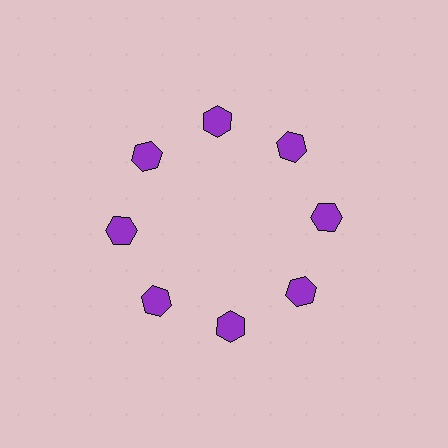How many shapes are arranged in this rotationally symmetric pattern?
There are 8 shapes, arranged in 8 groups of 1.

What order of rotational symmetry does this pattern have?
This pattern has 8-fold rotational symmetry.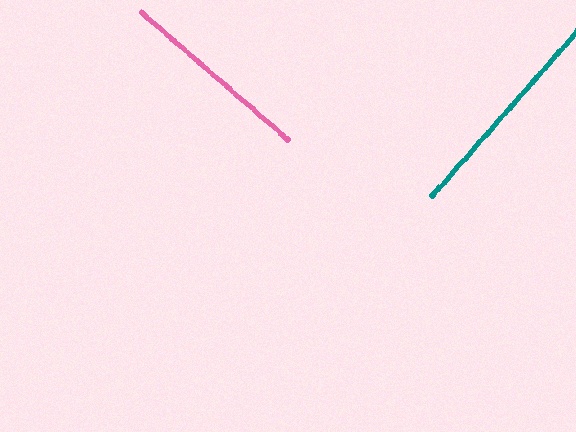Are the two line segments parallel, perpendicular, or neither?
Perpendicular — they meet at approximately 90°.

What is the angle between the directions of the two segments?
Approximately 90 degrees.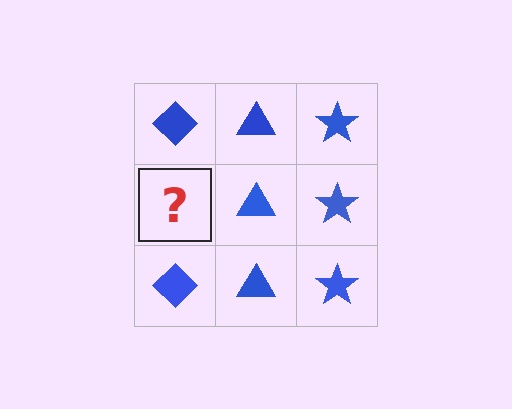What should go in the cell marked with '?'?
The missing cell should contain a blue diamond.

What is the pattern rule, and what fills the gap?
The rule is that each column has a consistent shape. The gap should be filled with a blue diamond.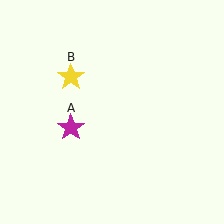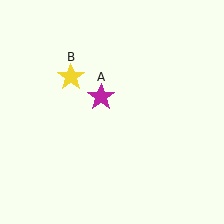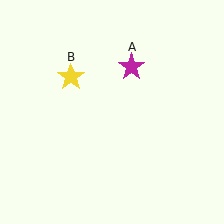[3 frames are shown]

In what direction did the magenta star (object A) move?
The magenta star (object A) moved up and to the right.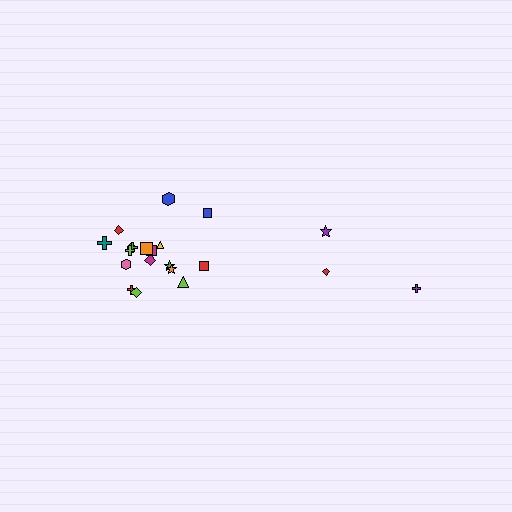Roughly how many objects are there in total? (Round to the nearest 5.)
Roughly 20 objects in total.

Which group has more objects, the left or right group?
The left group.